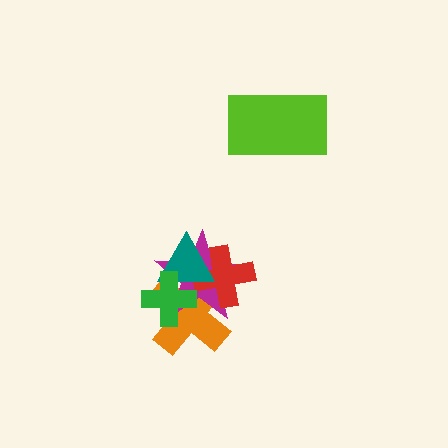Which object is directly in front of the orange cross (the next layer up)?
The magenta star is directly in front of the orange cross.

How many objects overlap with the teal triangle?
4 objects overlap with the teal triangle.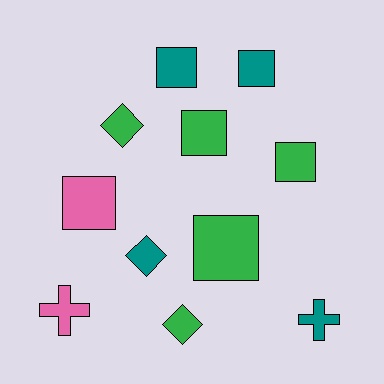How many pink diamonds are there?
There are no pink diamonds.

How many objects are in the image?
There are 11 objects.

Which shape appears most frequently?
Square, with 6 objects.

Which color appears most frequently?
Green, with 5 objects.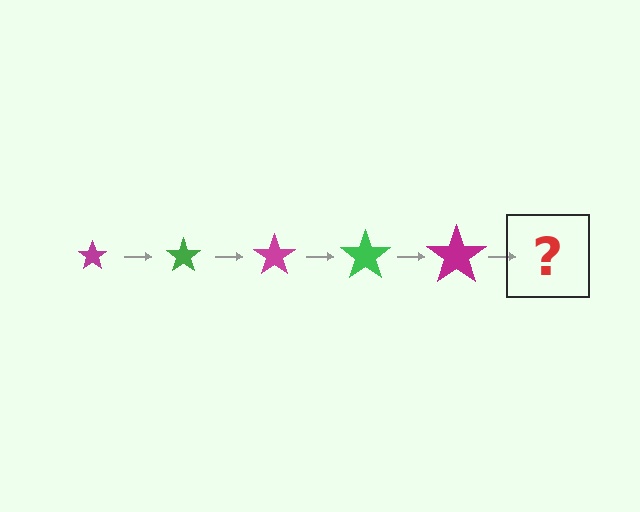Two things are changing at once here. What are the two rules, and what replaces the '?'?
The two rules are that the star grows larger each step and the color cycles through magenta and green. The '?' should be a green star, larger than the previous one.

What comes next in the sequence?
The next element should be a green star, larger than the previous one.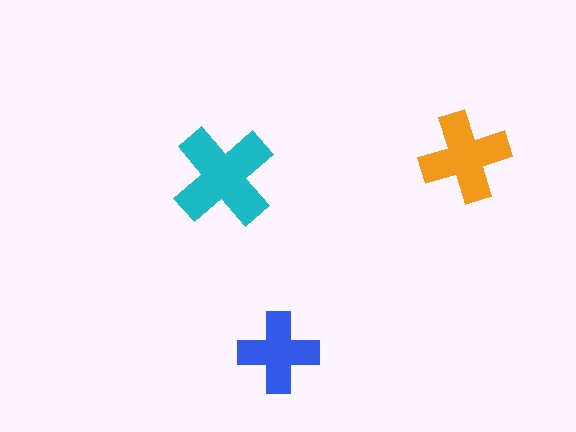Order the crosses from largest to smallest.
the cyan one, the orange one, the blue one.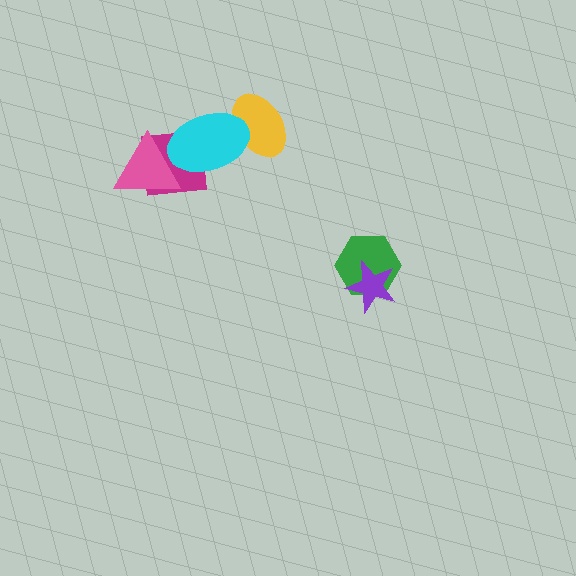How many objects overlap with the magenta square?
2 objects overlap with the magenta square.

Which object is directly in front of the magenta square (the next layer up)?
The pink triangle is directly in front of the magenta square.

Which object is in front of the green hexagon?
The purple star is in front of the green hexagon.